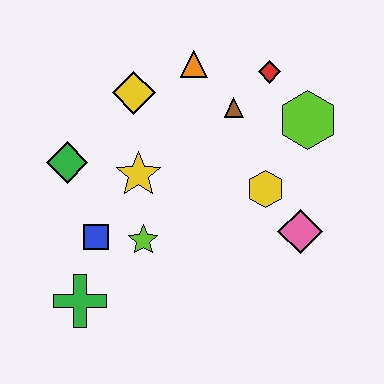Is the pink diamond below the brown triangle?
Yes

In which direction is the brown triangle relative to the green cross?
The brown triangle is above the green cross.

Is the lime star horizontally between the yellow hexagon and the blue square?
Yes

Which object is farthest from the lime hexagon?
The green cross is farthest from the lime hexagon.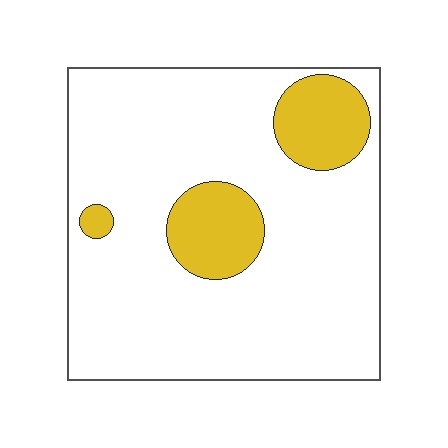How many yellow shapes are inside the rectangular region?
3.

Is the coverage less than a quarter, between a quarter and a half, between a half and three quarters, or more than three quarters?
Less than a quarter.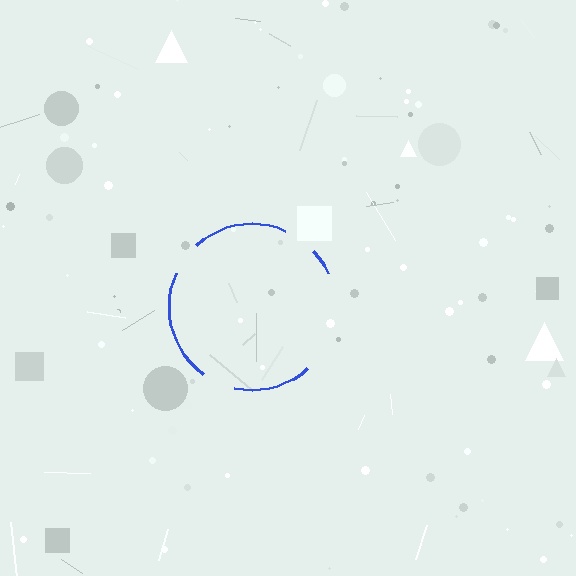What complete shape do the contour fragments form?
The contour fragments form a circle.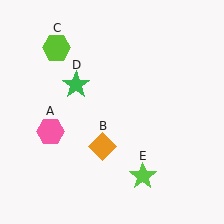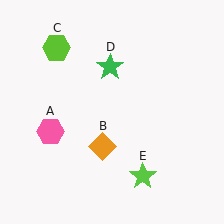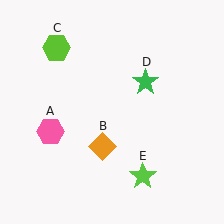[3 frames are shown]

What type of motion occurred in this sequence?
The green star (object D) rotated clockwise around the center of the scene.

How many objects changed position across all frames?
1 object changed position: green star (object D).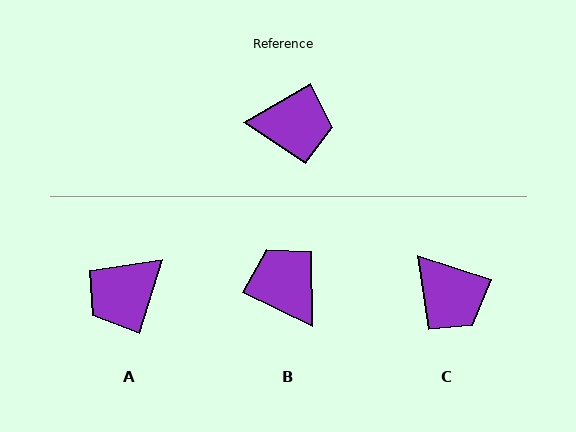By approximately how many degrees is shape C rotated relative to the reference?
Approximately 48 degrees clockwise.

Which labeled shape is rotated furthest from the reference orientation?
A, about 138 degrees away.